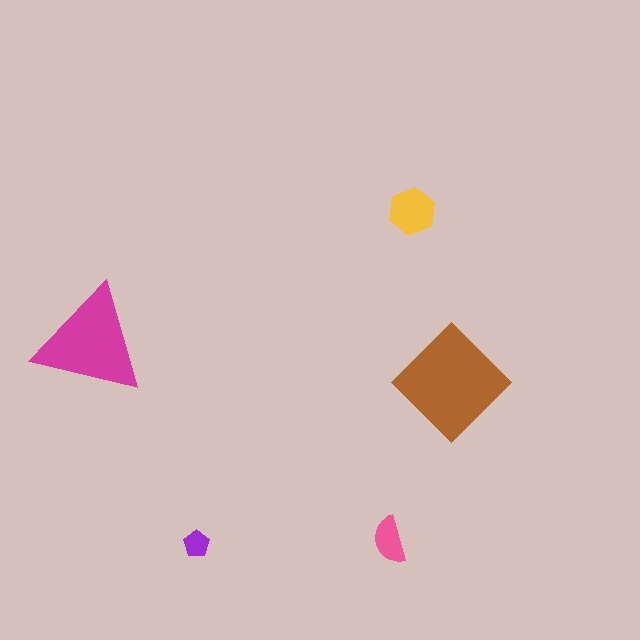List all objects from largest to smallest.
The brown diamond, the magenta triangle, the yellow hexagon, the pink semicircle, the purple pentagon.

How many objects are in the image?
There are 5 objects in the image.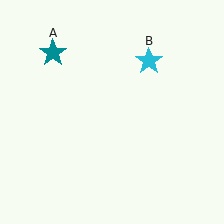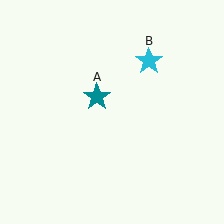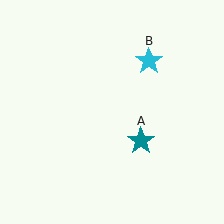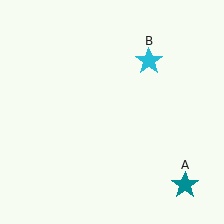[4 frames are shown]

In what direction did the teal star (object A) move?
The teal star (object A) moved down and to the right.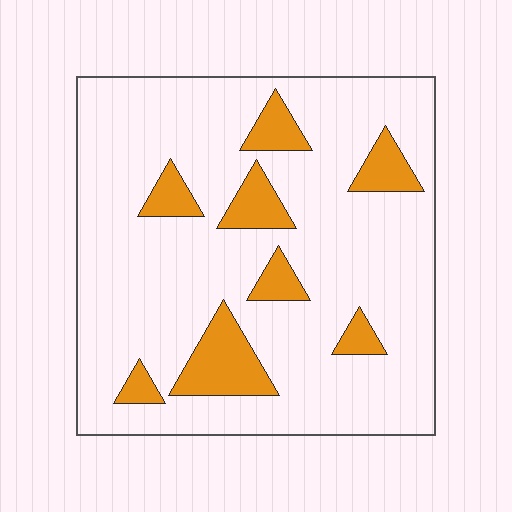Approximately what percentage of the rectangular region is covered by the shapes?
Approximately 15%.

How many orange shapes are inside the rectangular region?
8.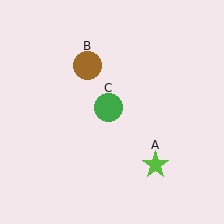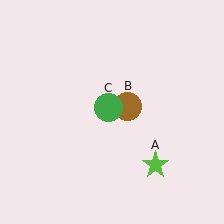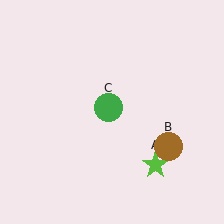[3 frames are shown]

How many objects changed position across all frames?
1 object changed position: brown circle (object B).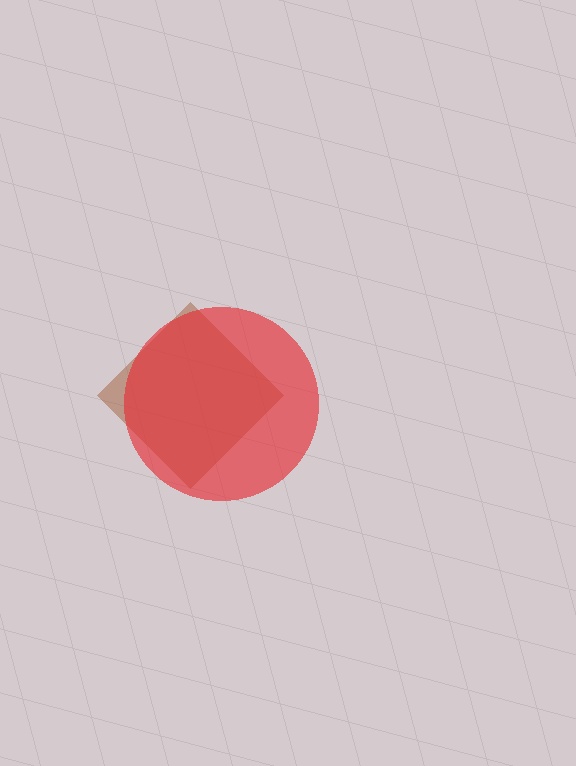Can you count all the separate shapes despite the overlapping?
Yes, there are 2 separate shapes.